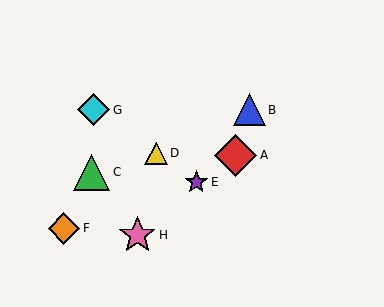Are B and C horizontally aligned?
No, B is at y≈110 and C is at y≈172.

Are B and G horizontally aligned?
Yes, both are at y≈110.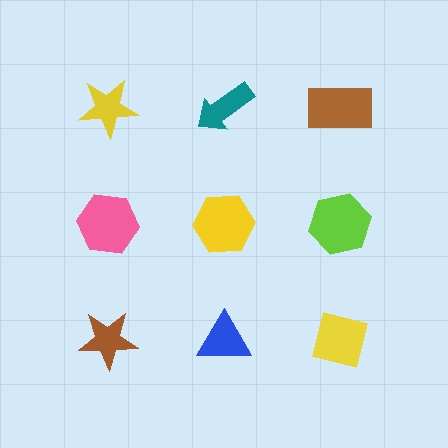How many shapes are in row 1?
3 shapes.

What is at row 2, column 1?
A pink hexagon.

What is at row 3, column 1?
A brown star.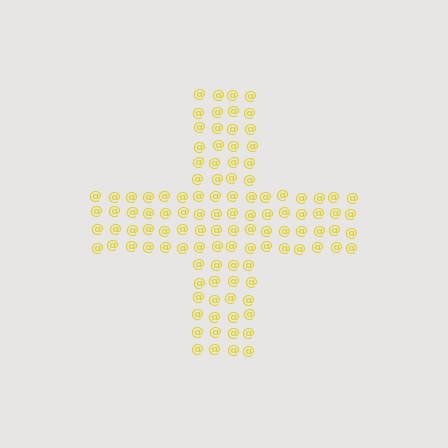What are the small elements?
The small elements are at signs.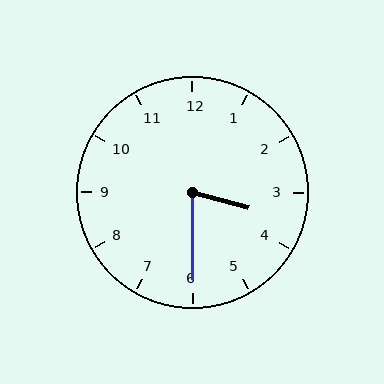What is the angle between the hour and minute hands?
Approximately 75 degrees.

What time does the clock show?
3:30.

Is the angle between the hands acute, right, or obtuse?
It is acute.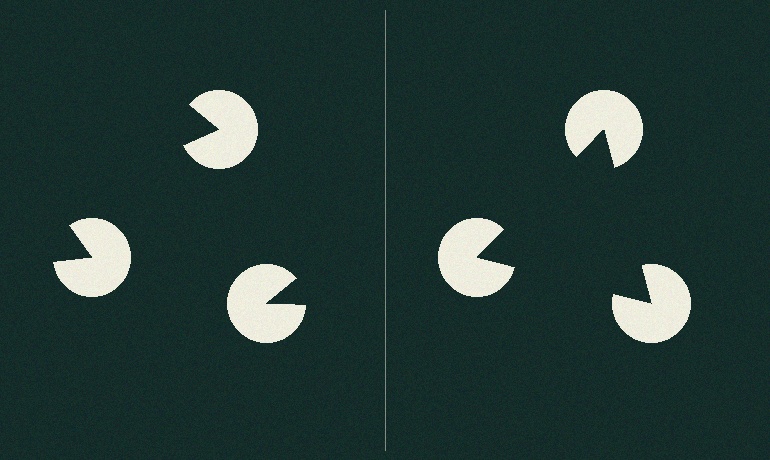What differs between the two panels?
The pac-man discs are positioned identically on both sides; only the wedge orientations differ. On the right they align to a triangle; on the left they are misaligned.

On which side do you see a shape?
An illusory triangle appears on the right side. On the left side the wedge cuts are rotated, so no coherent shape forms.